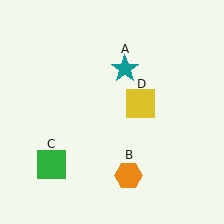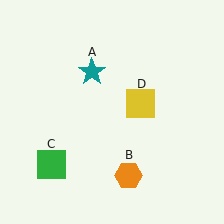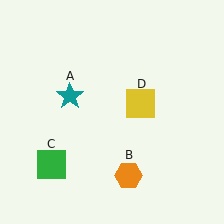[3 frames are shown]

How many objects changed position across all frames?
1 object changed position: teal star (object A).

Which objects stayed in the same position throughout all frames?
Orange hexagon (object B) and green square (object C) and yellow square (object D) remained stationary.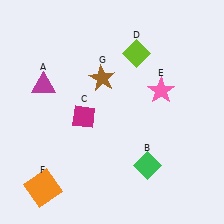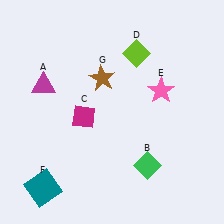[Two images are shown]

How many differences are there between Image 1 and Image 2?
There is 1 difference between the two images.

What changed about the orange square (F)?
In Image 1, F is orange. In Image 2, it changed to teal.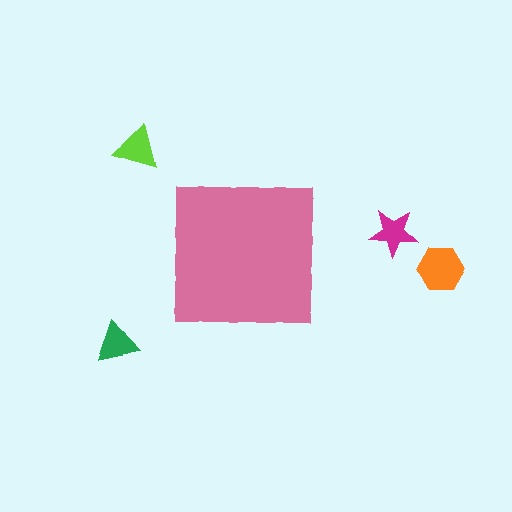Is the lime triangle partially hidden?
No, the lime triangle is fully visible.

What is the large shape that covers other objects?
A pink square.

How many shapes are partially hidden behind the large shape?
0 shapes are partially hidden.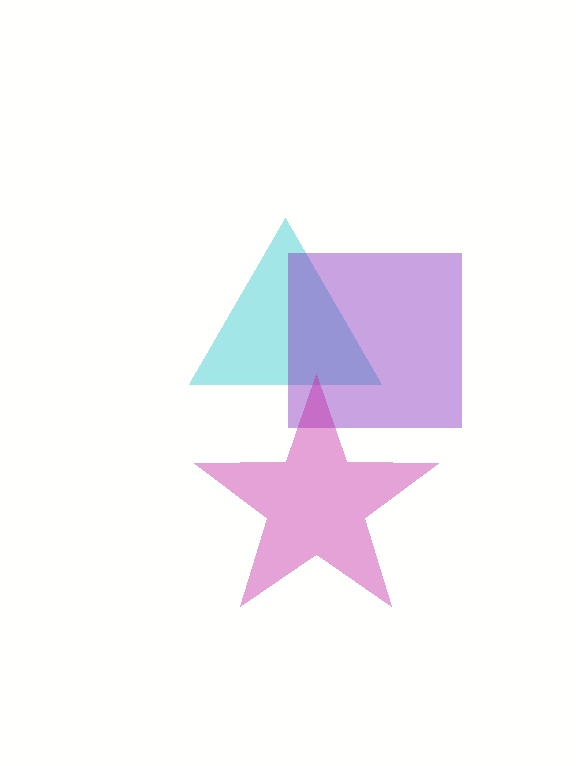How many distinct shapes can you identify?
There are 3 distinct shapes: a cyan triangle, a purple square, a magenta star.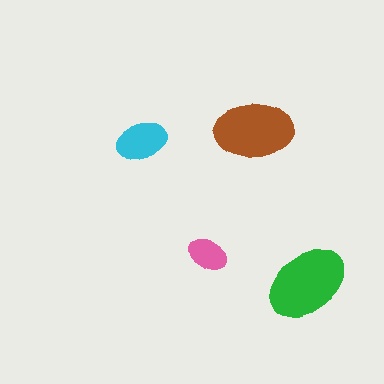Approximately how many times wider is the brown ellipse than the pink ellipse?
About 2 times wider.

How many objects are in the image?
There are 4 objects in the image.